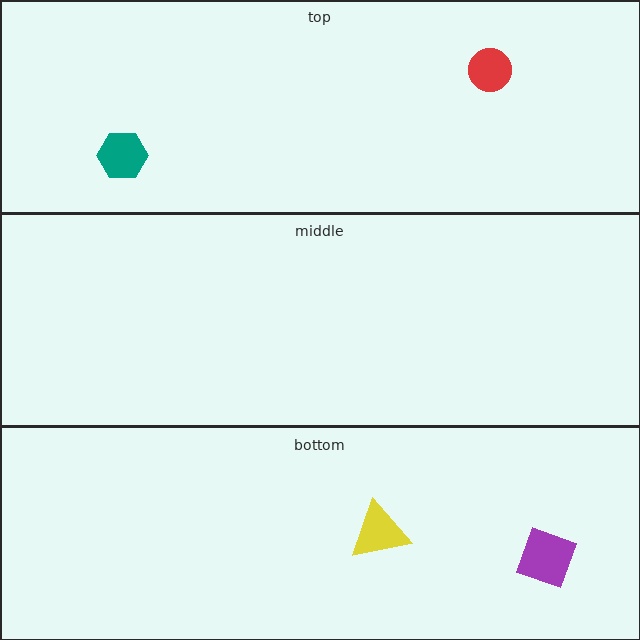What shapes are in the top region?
The red circle, the teal hexagon.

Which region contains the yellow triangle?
The bottom region.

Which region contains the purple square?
The bottom region.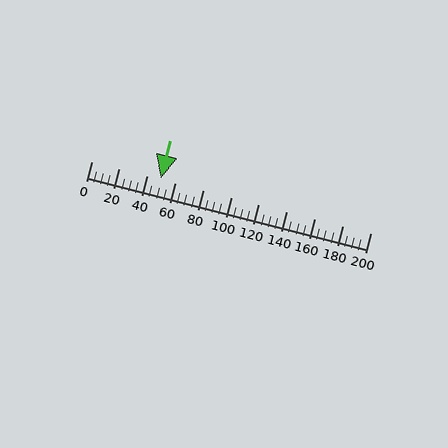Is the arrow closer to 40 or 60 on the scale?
The arrow is closer to 40.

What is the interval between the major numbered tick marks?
The major tick marks are spaced 20 units apart.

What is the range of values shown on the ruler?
The ruler shows values from 0 to 200.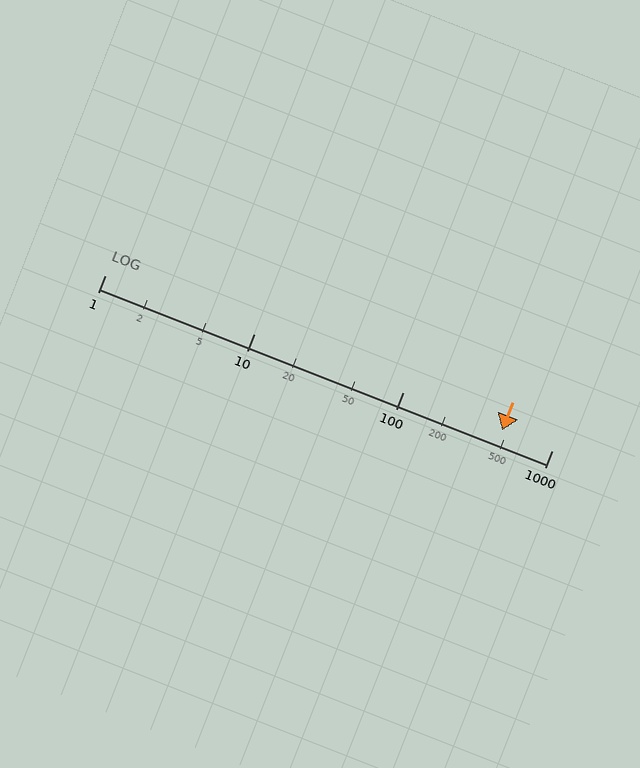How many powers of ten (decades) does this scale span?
The scale spans 3 decades, from 1 to 1000.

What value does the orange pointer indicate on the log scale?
The pointer indicates approximately 460.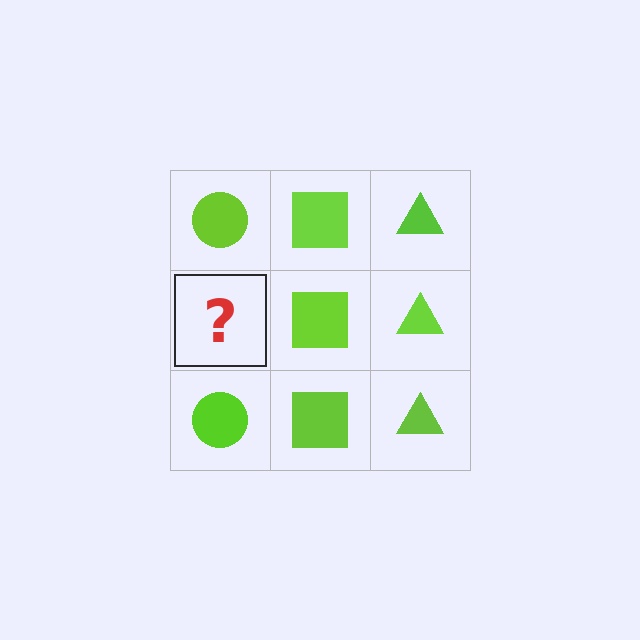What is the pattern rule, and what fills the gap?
The rule is that each column has a consistent shape. The gap should be filled with a lime circle.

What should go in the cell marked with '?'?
The missing cell should contain a lime circle.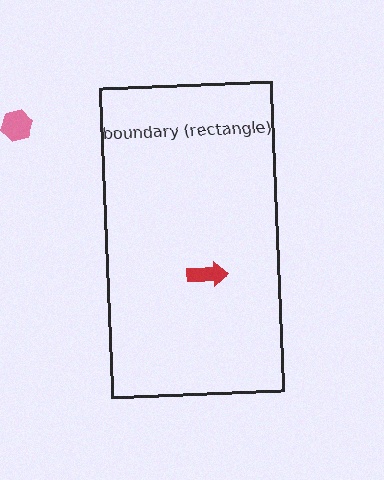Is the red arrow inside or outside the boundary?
Inside.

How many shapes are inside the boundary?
1 inside, 1 outside.